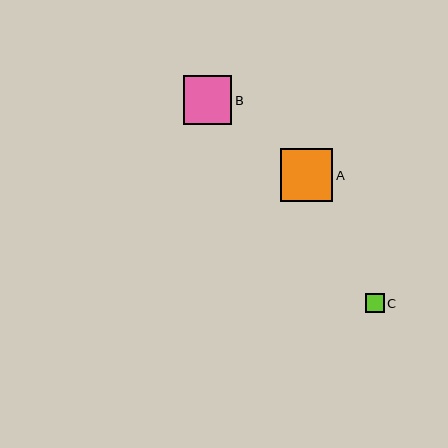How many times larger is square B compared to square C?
Square B is approximately 2.6 times the size of square C.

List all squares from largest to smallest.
From largest to smallest: A, B, C.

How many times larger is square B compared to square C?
Square B is approximately 2.6 times the size of square C.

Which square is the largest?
Square A is the largest with a size of approximately 53 pixels.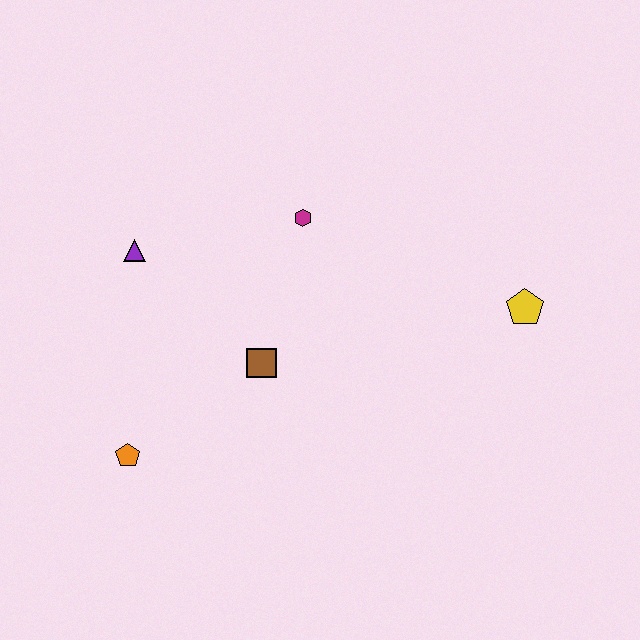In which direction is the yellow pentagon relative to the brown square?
The yellow pentagon is to the right of the brown square.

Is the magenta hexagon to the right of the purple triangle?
Yes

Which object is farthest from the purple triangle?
The yellow pentagon is farthest from the purple triangle.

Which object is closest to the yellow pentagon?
The magenta hexagon is closest to the yellow pentagon.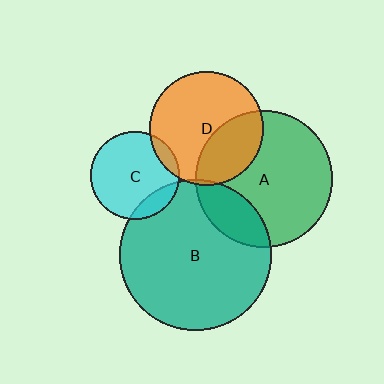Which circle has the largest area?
Circle B (teal).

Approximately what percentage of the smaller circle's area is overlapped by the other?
Approximately 15%.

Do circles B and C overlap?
Yes.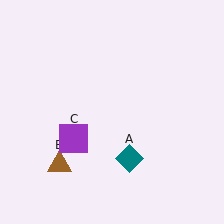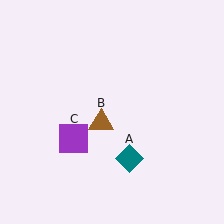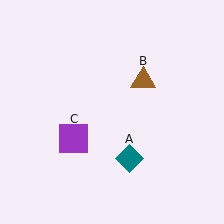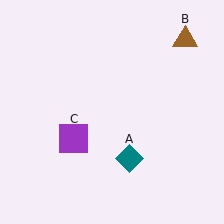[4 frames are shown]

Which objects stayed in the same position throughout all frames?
Teal diamond (object A) and purple square (object C) remained stationary.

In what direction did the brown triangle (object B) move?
The brown triangle (object B) moved up and to the right.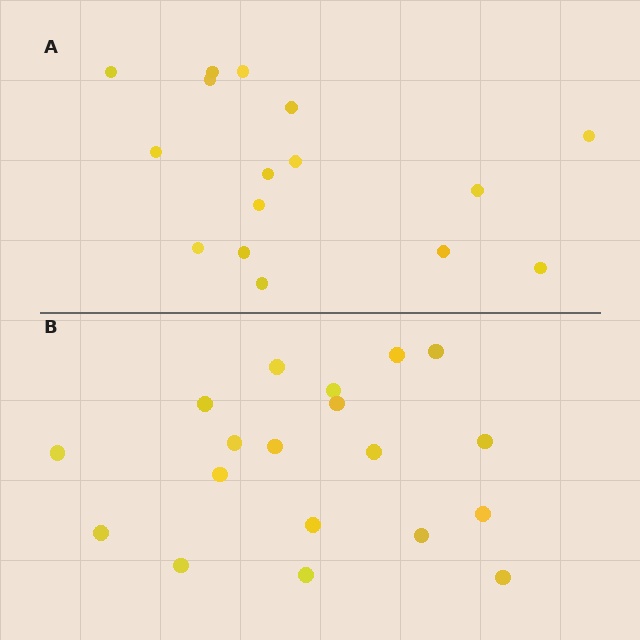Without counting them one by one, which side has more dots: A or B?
Region B (the bottom region) has more dots.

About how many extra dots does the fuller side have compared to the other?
Region B has just a few more — roughly 2 or 3 more dots than region A.